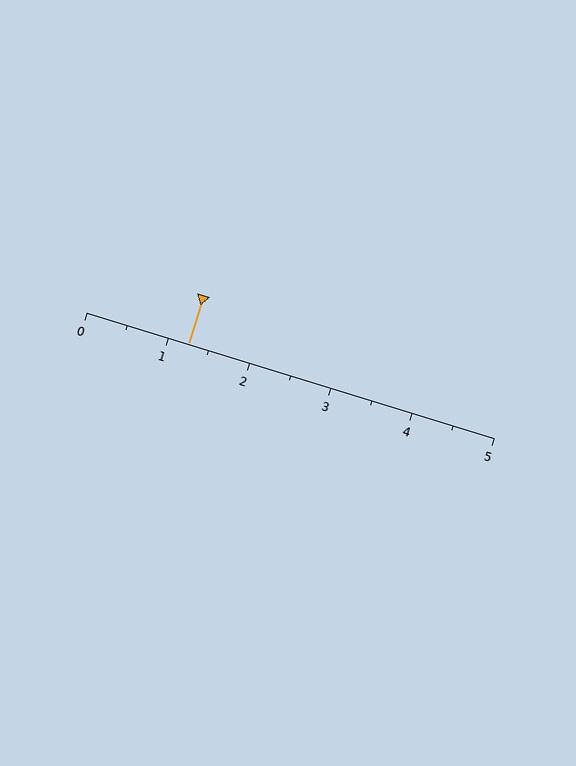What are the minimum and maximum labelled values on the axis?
The axis runs from 0 to 5.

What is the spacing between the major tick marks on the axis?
The major ticks are spaced 1 apart.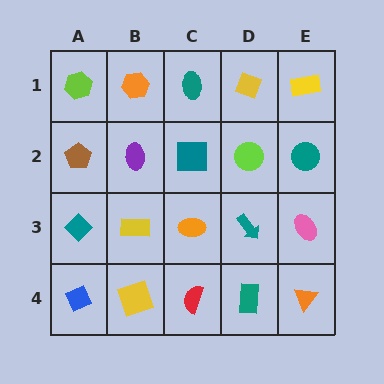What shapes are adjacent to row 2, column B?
An orange hexagon (row 1, column B), a yellow rectangle (row 3, column B), a brown pentagon (row 2, column A), a teal square (row 2, column C).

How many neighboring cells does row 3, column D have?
4.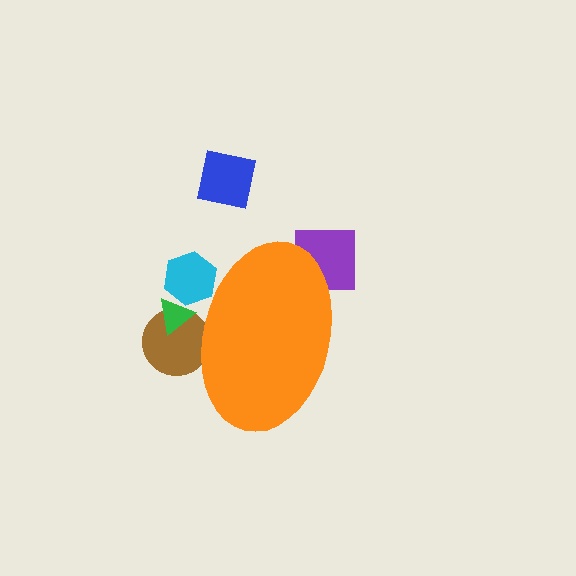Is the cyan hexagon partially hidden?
Yes, the cyan hexagon is partially hidden behind the orange ellipse.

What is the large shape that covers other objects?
An orange ellipse.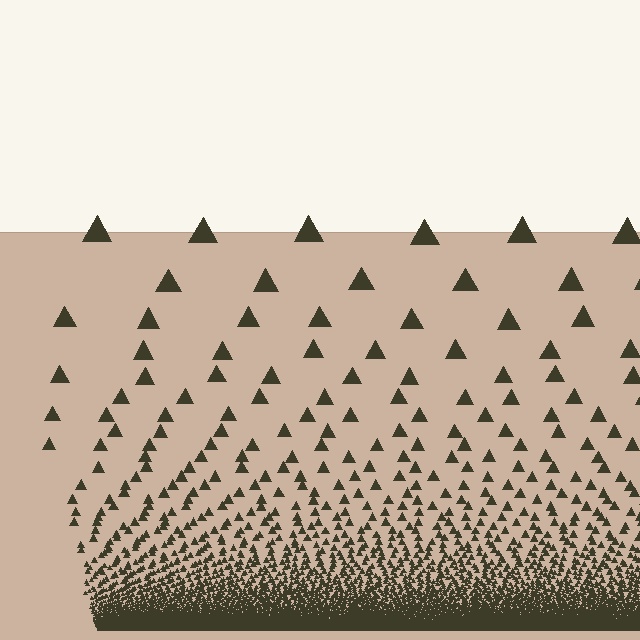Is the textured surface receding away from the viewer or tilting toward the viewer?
The surface appears to tilt toward the viewer. Texture elements get larger and sparser toward the top.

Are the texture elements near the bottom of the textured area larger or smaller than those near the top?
Smaller. The gradient is inverted — elements near the bottom are smaller and denser.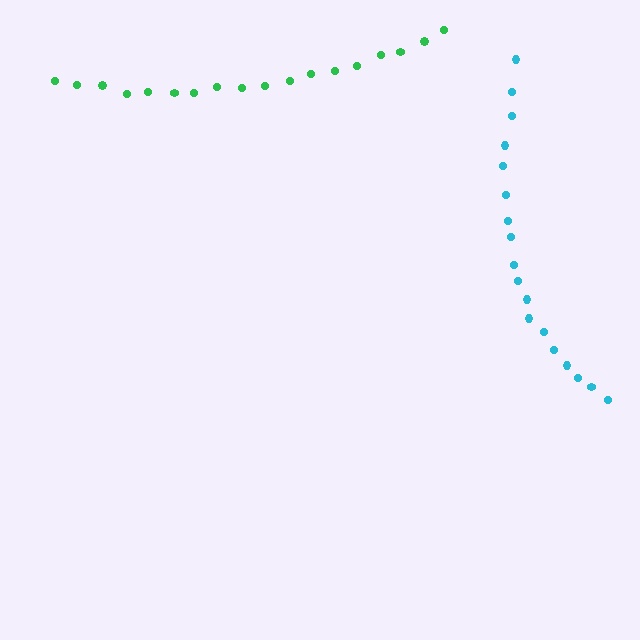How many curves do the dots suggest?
There are 2 distinct paths.